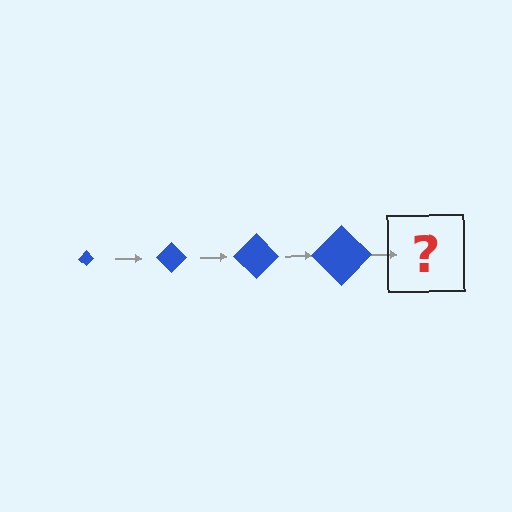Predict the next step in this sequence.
The next step is a blue diamond, larger than the previous one.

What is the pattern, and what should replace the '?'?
The pattern is that the diamond gets progressively larger each step. The '?' should be a blue diamond, larger than the previous one.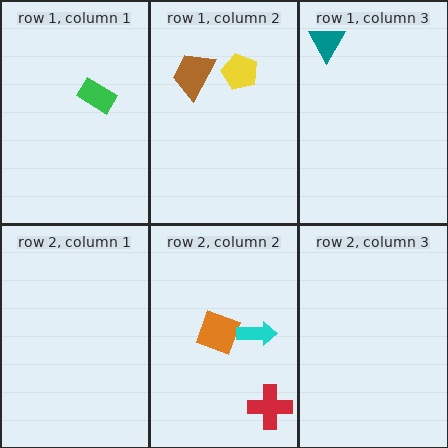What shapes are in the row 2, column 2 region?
The orange diamond, the cyan arrow, the red cross.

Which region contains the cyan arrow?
The row 2, column 2 region.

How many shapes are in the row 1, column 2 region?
2.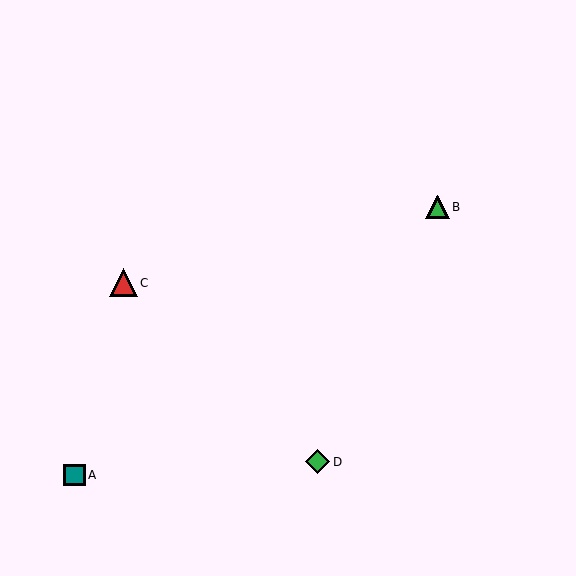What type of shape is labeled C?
Shape C is a red triangle.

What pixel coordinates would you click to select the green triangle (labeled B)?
Click at (438, 207) to select the green triangle B.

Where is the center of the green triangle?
The center of the green triangle is at (438, 207).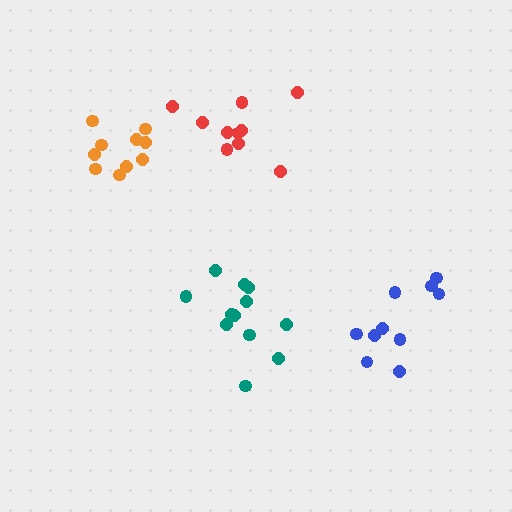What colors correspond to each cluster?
The clusters are colored: teal, red, blue, orange.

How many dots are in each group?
Group 1: 12 dots, Group 2: 10 dots, Group 3: 10 dots, Group 4: 10 dots (42 total).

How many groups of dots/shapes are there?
There are 4 groups.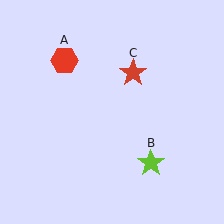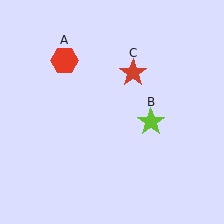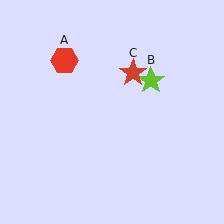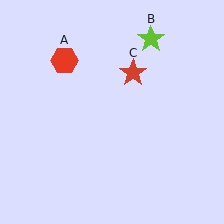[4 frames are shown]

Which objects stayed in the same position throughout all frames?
Red hexagon (object A) and red star (object C) remained stationary.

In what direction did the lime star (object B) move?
The lime star (object B) moved up.